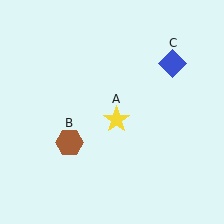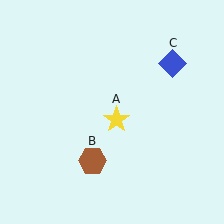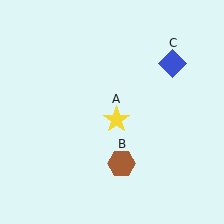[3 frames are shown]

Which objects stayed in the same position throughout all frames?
Yellow star (object A) and blue diamond (object C) remained stationary.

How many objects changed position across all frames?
1 object changed position: brown hexagon (object B).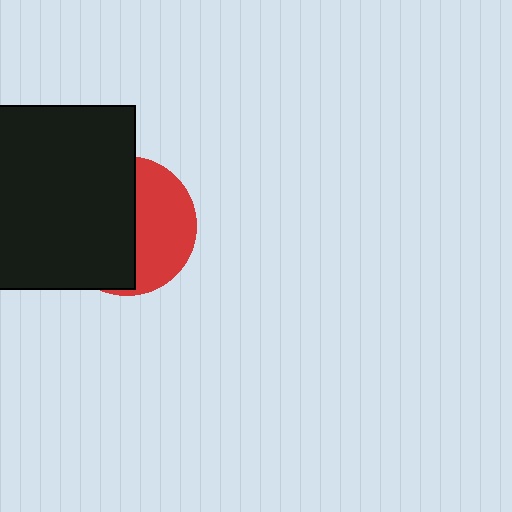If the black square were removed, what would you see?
You would see the complete red circle.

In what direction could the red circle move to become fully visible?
The red circle could move right. That would shift it out from behind the black square entirely.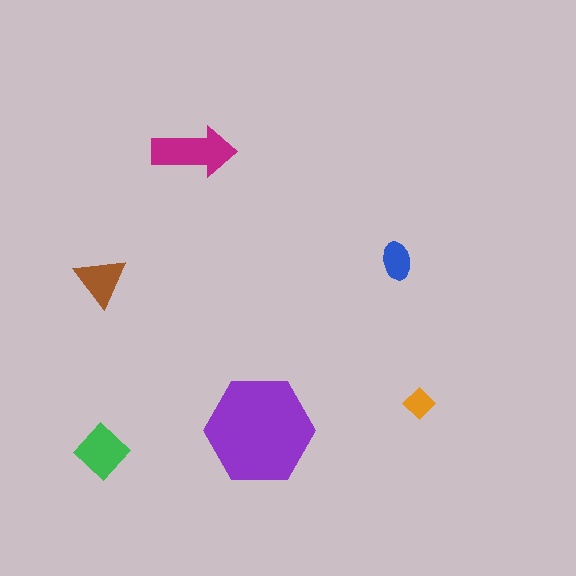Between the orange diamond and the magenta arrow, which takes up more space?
The magenta arrow.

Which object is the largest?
The purple hexagon.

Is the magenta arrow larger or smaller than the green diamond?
Larger.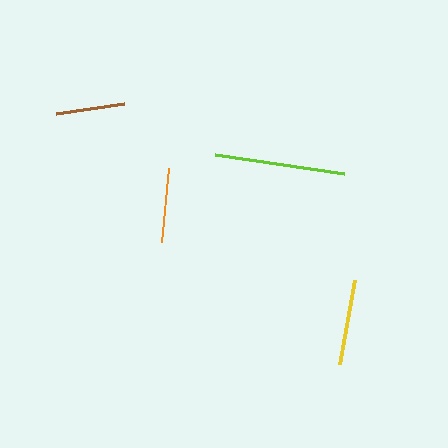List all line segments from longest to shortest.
From longest to shortest: lime, yellow, orange, brown.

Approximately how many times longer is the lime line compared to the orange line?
The lime line is approximately 1.8 times the length of the orange line.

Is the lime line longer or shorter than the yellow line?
The lime line is longer than the yellow line.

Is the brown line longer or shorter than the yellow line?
The yellow line is longer than the brown line.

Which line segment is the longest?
The lime line is the longest at approximately 131 pixels.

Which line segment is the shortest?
The brown line is the shortest at approximately 69 pixels.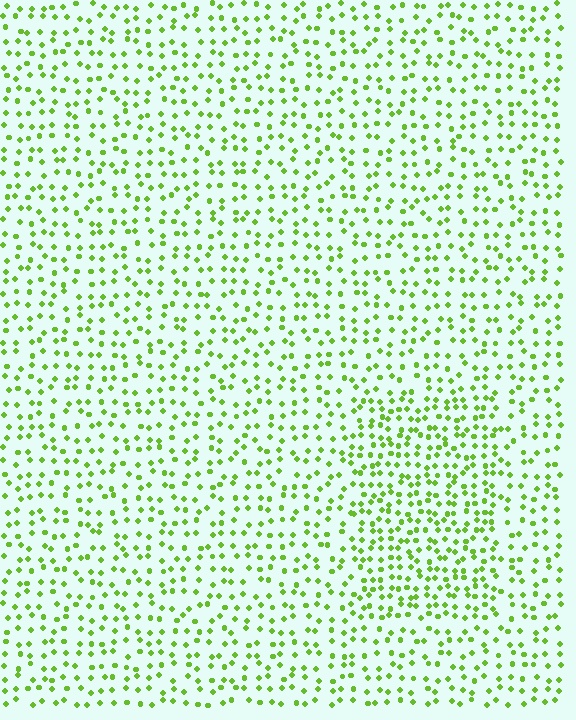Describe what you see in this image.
The image contains small lime elements arranged at two different densities. A rectangle-shaped region is visible where the elements are more densely packed than the surrounding area.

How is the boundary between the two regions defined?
The boundary is defined by a change in element density (approximately 1.6x ratio). All elements are the same color, size, and shape.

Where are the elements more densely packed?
The elements are more densely packed inside the rectangle boundary.